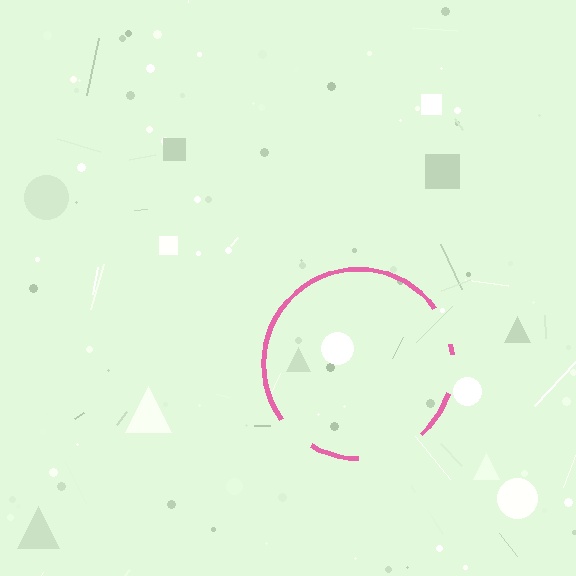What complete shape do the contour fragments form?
The contour fragments form a circle.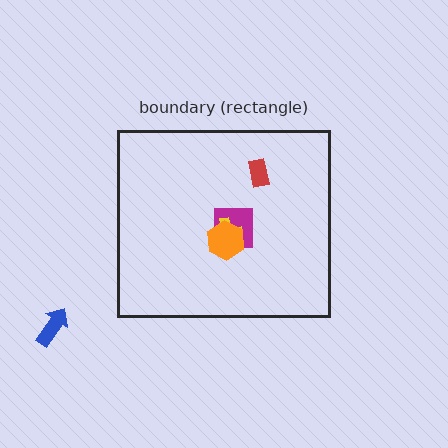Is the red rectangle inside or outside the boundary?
Inside.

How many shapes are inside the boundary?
4 inside, 1 outside.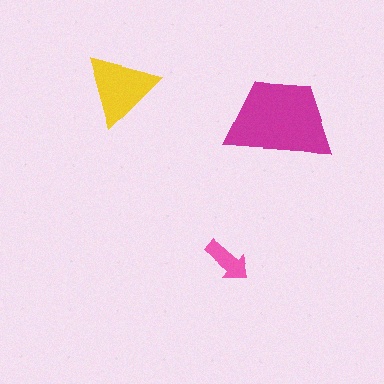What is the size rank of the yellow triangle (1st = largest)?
2nd.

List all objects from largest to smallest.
The magenta trapezoid, the yellow triangle, the pink arrow.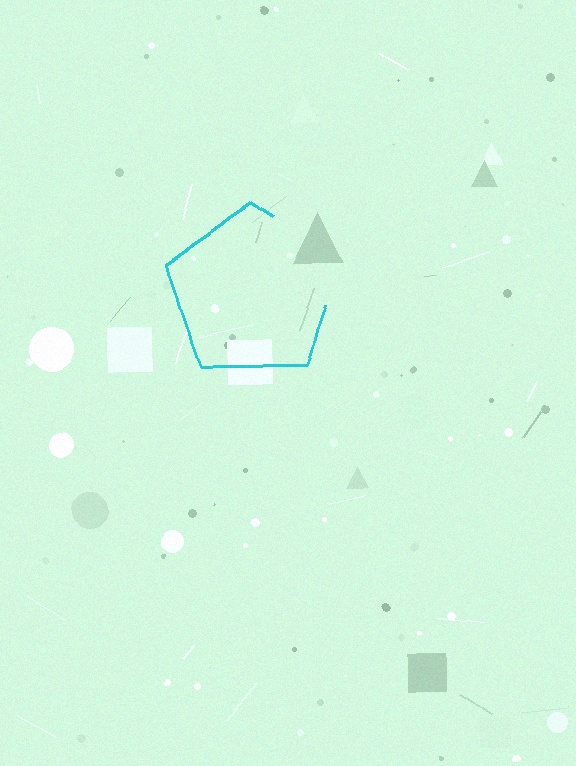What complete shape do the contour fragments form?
The contour fragments form a pentagon.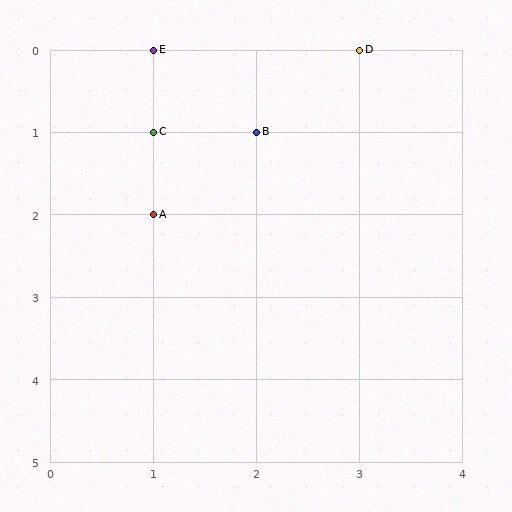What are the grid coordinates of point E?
Point E is at grid coordinates (1, 0).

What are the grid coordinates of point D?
Point D is at grid coordinates (3, 0).